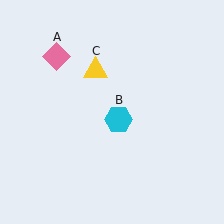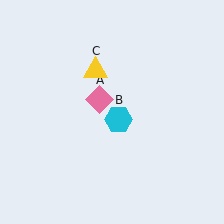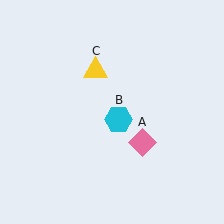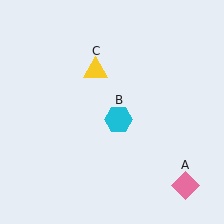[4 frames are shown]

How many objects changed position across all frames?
1 object changed position: pink diamond (object A).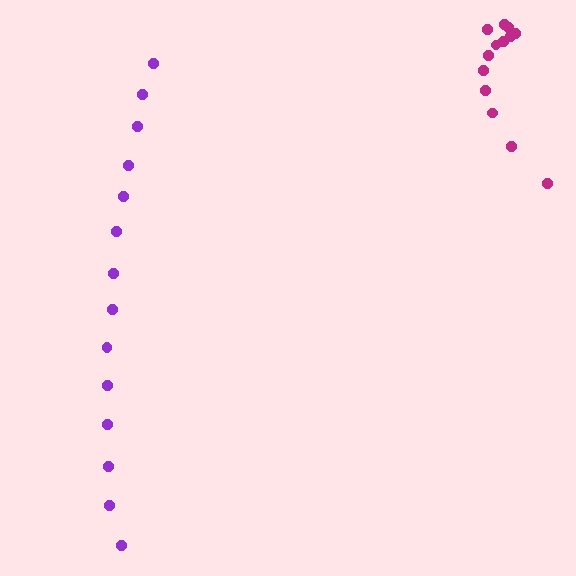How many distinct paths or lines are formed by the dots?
There are 2 distinct paths.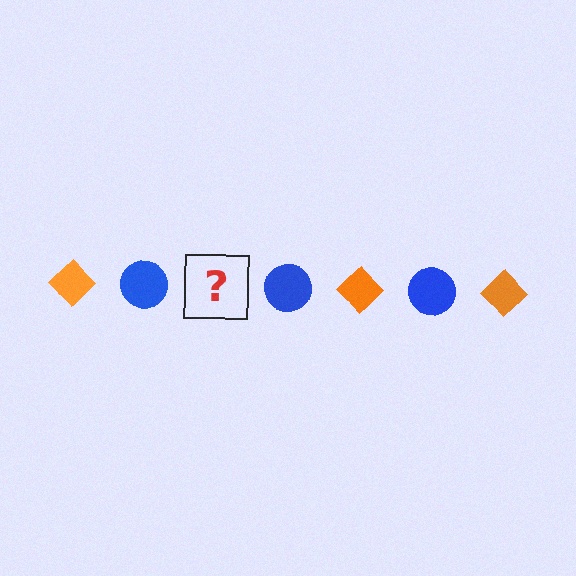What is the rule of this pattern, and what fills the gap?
The rule is that the pattern alternates between orange diamond and blue circle. The gap should be filled with an orange diamond.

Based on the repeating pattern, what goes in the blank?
The blank should be an orange diamond.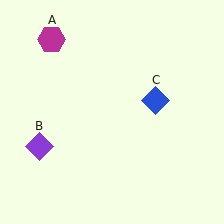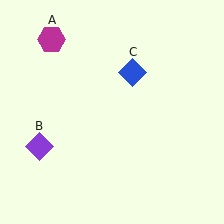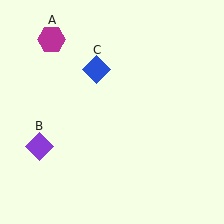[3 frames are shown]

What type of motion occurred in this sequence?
The blue diamond (object C) rotated counterclockwise around the center of the scene.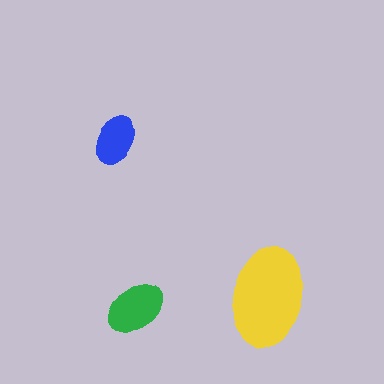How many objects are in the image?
There are 3 objects in the image.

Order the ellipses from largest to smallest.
the yellow one, the green one, the blue one.